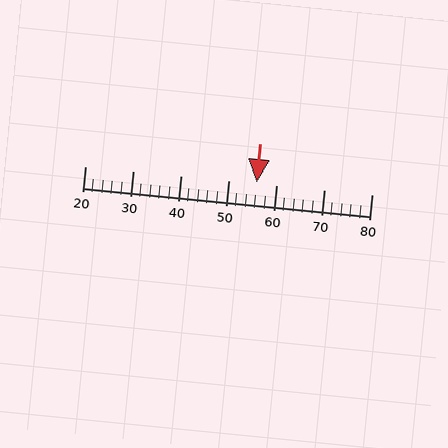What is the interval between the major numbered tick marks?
The major tick marks are spaced 10 units apart.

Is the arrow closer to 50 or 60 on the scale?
The arrow is closer to 60.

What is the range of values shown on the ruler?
The ruler shows values from 20 to 80.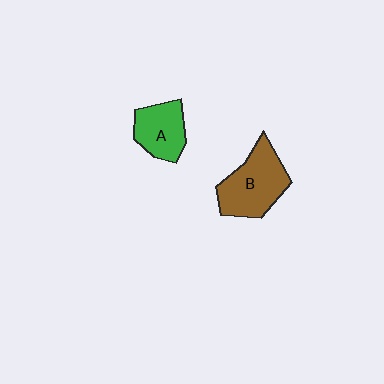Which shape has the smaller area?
Shape A (green).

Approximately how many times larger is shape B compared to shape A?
Approximately 1.4 times.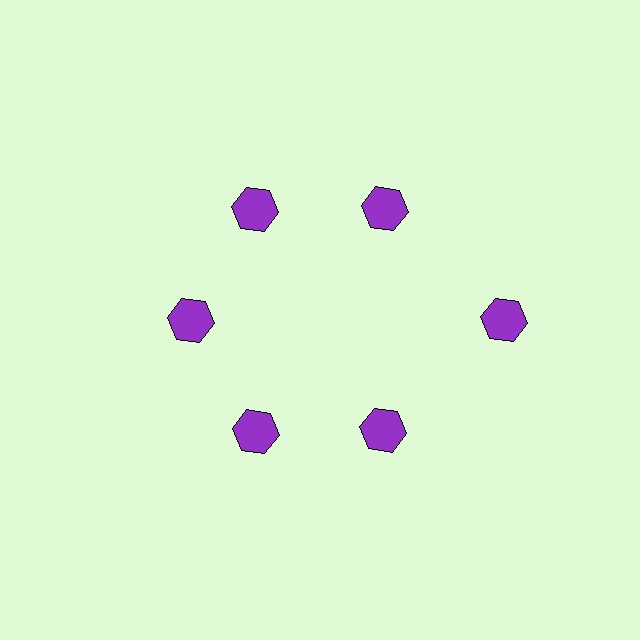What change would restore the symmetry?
The symmetry would be restored by moving it inward, back onto the ring so that all 6 hexagons sit at equal angles and equal distance from the center.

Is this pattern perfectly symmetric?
No. The 6 purple hexagons are arranged in a ring, but one element near the 3 o'clock position is pushed outward from the center, breaking the 6-fold rotational symmetry.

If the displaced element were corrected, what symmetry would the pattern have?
It would have 6-fold rotational symmetry — the pattern would map onto itself every 60 degrees.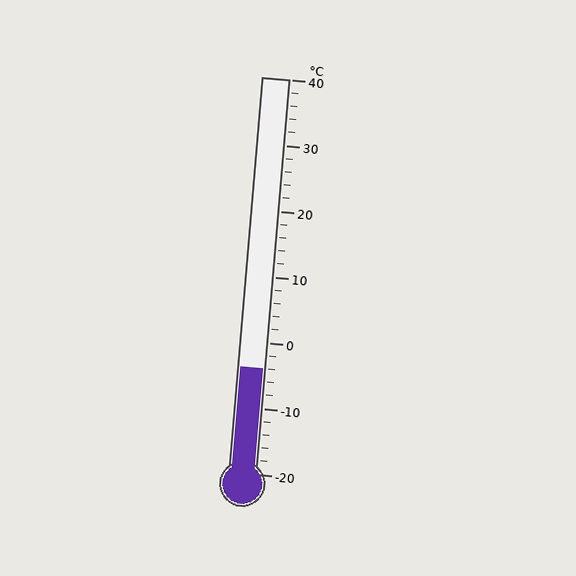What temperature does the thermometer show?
The thermometer shows approximately -4°C.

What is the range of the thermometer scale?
The thermometer scale ranges from -20°C to 40°C.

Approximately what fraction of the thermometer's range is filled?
The thermometer is filled to approximately 25% of its range.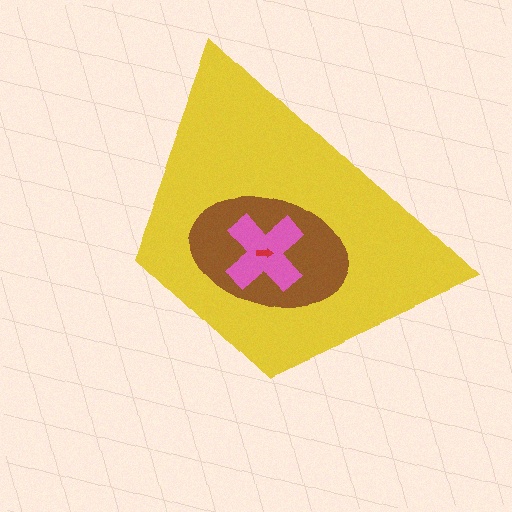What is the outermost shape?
The yellow trapezoid.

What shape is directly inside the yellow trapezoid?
The brown ellipse.